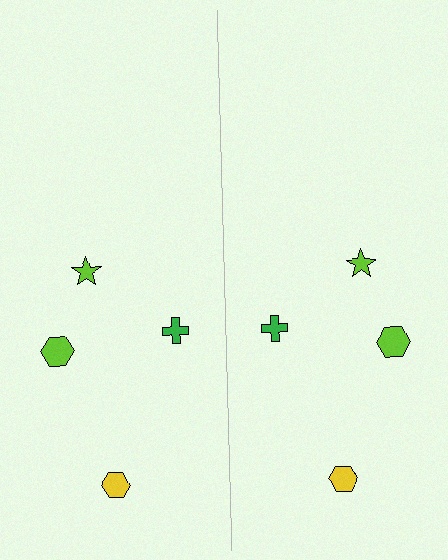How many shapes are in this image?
There are 8 shapes in this image.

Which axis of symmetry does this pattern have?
The pattern has a vertical axis of symmetry running through the center of the image.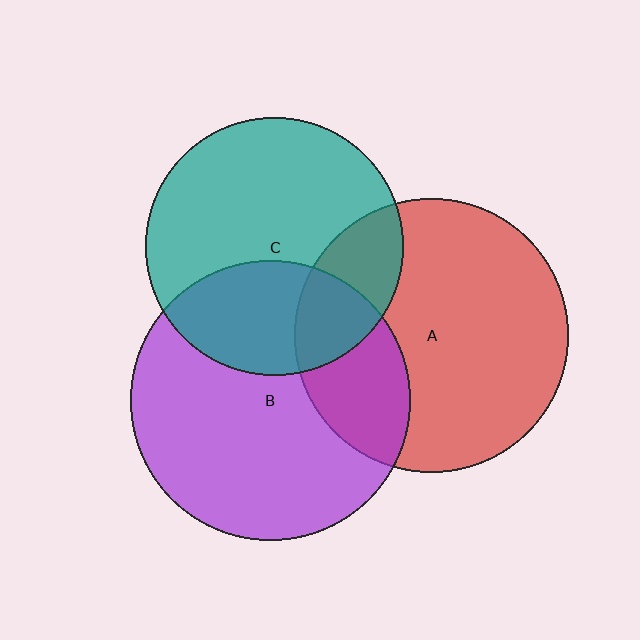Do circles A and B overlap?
Yes.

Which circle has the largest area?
Circle B (purple).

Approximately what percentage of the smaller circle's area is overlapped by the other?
Approximately 25%.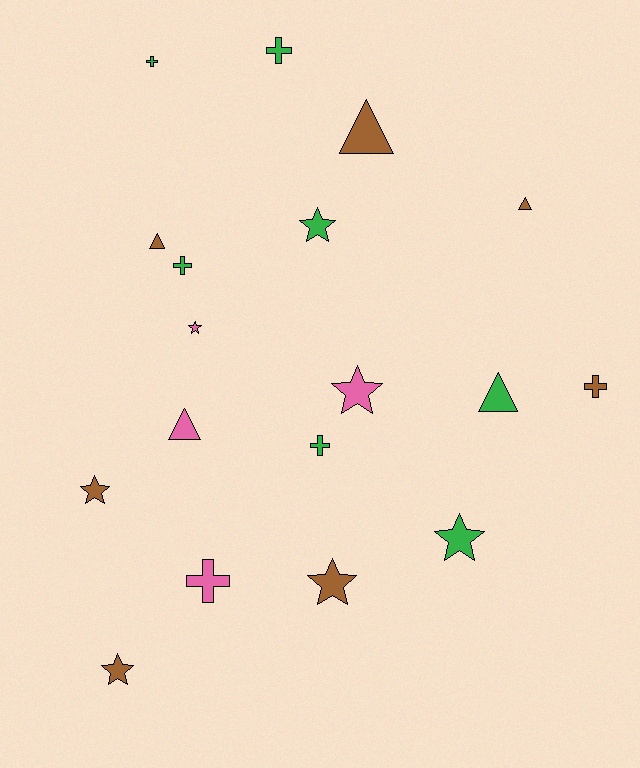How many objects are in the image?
There are 18 objects.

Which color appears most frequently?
Brown, with 7 objects.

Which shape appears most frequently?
Star, with 7 objects.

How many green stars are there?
There are 2 green stars.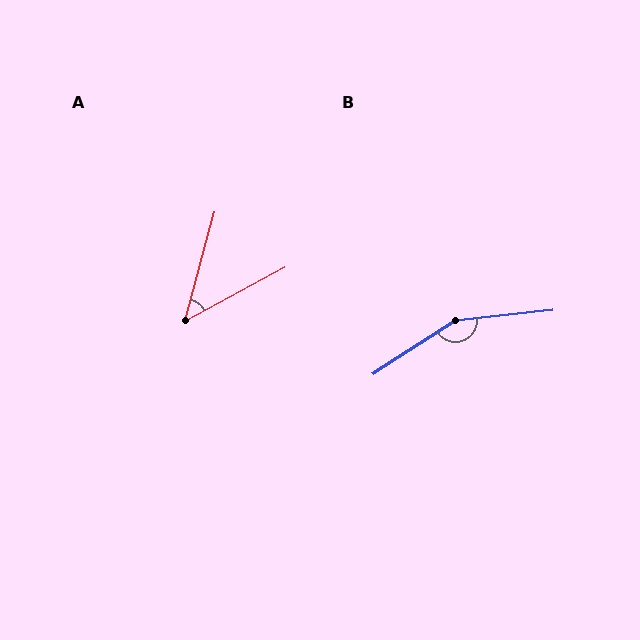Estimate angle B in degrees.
Approximately 153 degrees.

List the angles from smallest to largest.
A (46°), B (153°).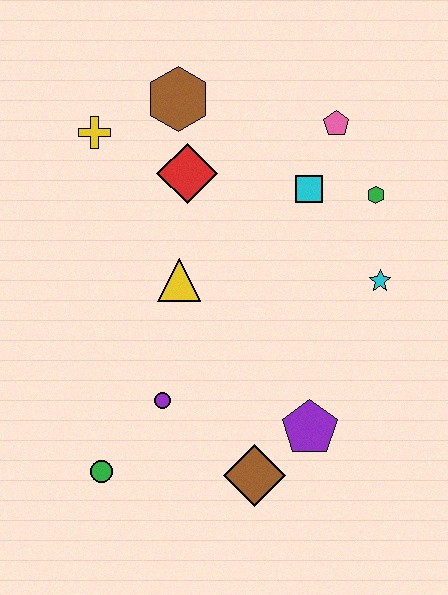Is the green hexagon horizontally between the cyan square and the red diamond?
No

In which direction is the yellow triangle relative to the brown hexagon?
The yellow triangle is below the brown hexagon.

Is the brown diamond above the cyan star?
No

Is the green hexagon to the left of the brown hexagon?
No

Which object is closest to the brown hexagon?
The red diamond is closest to the brown hexagon.